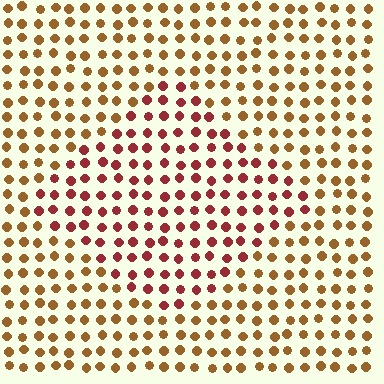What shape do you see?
I see a diamond.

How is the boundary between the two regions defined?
The boundary is defined purely by a slight shift in hue (about 38 degrees). Spacing, size, and orientation are identical on both sides.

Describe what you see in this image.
The image is filled with small brown elements in a uniform arrangement. A diamond-shaped region is visible where the elements are tinted to a slightly different hue, forming a subtle color boundary.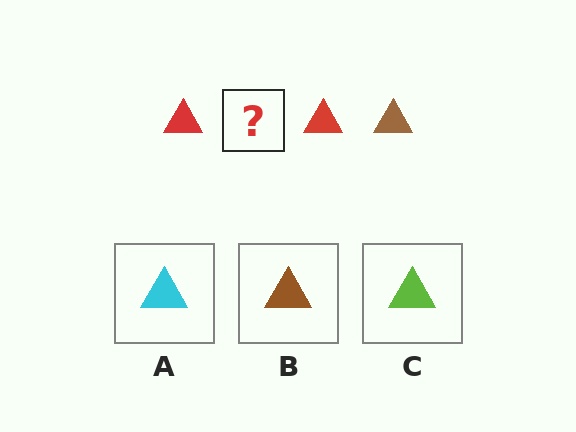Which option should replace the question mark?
Option B.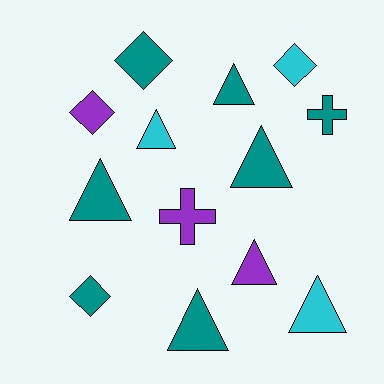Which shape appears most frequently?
Triangle, with 7 objects.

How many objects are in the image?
There are 13 objects.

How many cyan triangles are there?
There are 2 cyan triangles.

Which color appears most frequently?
Teal, with 7 objects.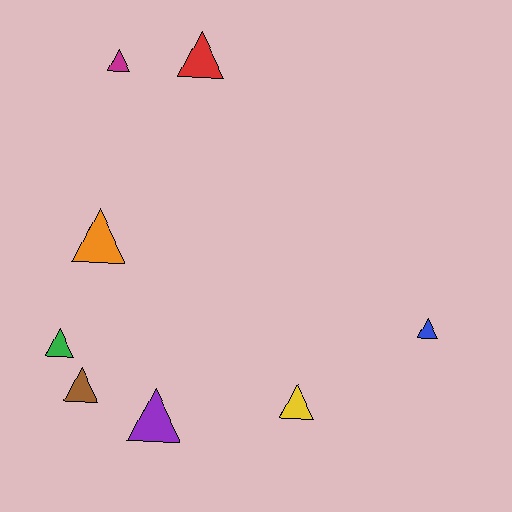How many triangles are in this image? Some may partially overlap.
There are 8 triangles.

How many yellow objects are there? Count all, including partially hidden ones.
There is 1 yellow object.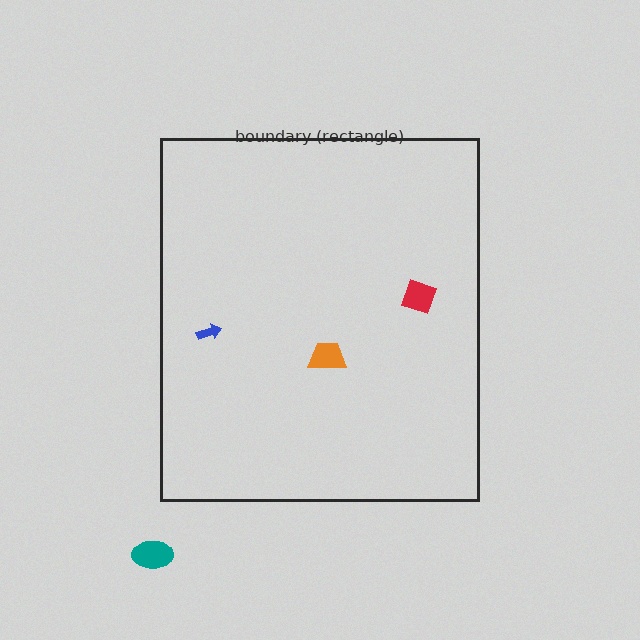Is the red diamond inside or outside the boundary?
Inside.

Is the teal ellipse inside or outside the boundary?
Outside.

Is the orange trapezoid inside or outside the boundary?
Inside.